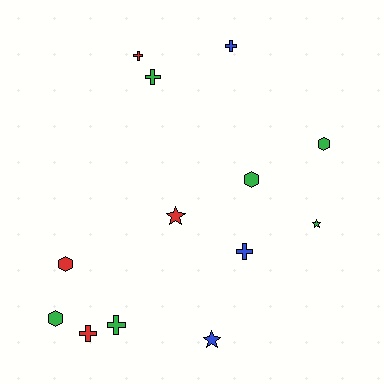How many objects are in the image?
There are 13 objects.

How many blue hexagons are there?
There are no blue hexagons.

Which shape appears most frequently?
Cross, with 6 objects.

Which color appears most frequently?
Green, with 6 objects.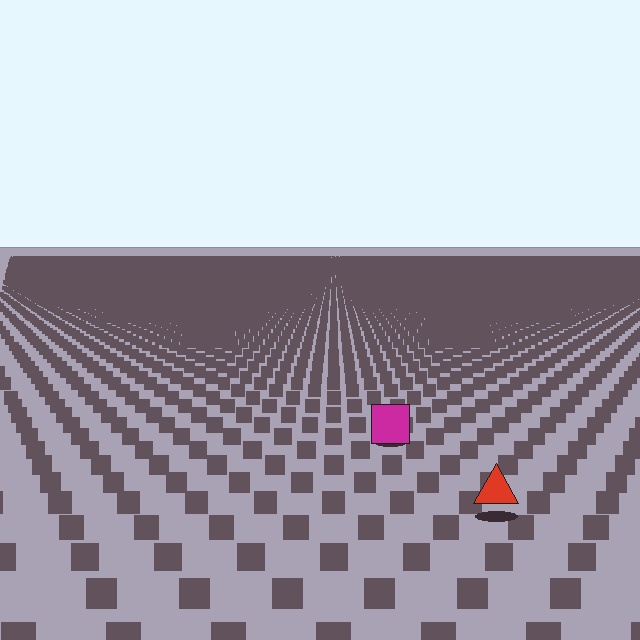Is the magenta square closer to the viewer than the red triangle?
No. The red triangle is closer — you can tell from the texture gradient: the ground texture is coarser near it.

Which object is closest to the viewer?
The red triangle is closest. The texture marks near it are larger and more spread out.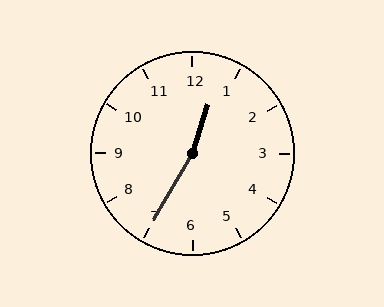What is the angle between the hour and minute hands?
Approximately 168 degrees.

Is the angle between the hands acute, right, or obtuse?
It is obtuse.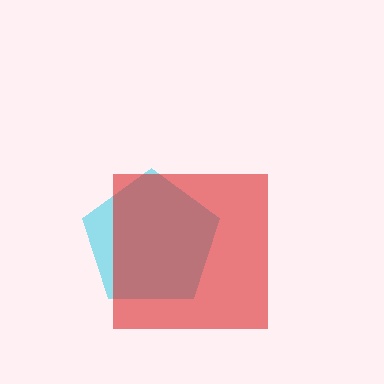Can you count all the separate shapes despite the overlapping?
Yes, there are 2 separate shapes.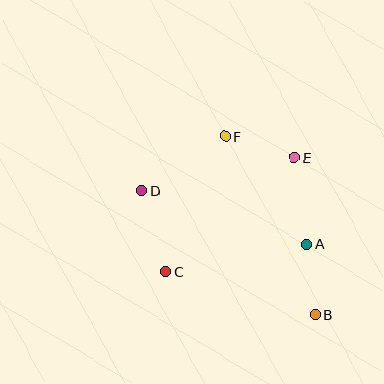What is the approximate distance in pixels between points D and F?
The distance between D and F is approximately 100 pixels.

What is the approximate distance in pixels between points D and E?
The distance between D and E is approximately 156 pixels.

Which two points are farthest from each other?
Points B and D are farthest from each other.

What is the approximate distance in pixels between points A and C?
The distance between A and C is approximately 144 pixels.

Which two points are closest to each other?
Points A and B are closest to each other.